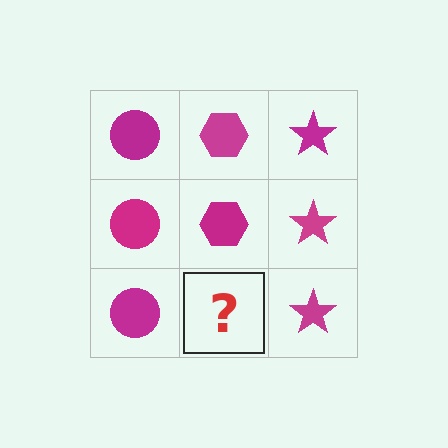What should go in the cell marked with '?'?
The missing cell should contain a magenta hexagon.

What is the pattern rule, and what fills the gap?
The rule is that each column has a consistent shape. The gap should be filled with a magenta hexagon.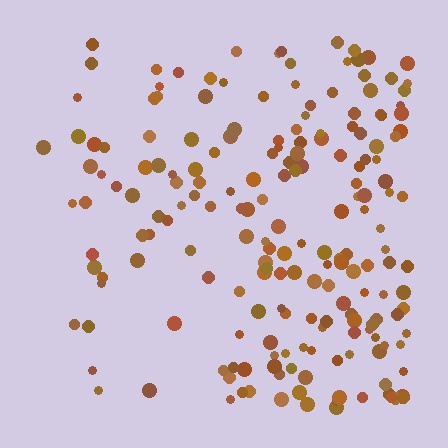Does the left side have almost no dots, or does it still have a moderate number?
Still a moderate number, just noticeably fewer than the right.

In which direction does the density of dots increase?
From left to right, with the right side densest.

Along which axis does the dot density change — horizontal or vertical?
Horizontal.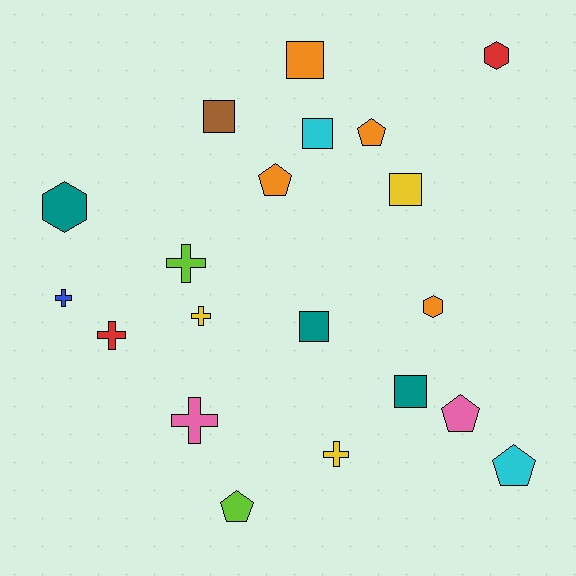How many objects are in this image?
There are 20 objects.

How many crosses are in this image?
There are 6 crosses.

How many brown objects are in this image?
There is 1 brown object.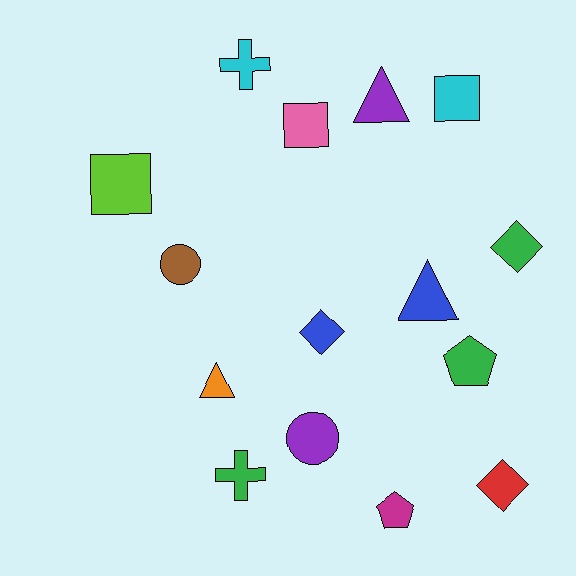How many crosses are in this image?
There are 2 crosses.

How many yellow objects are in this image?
There are no yellow objects.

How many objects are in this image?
There are 15 objects.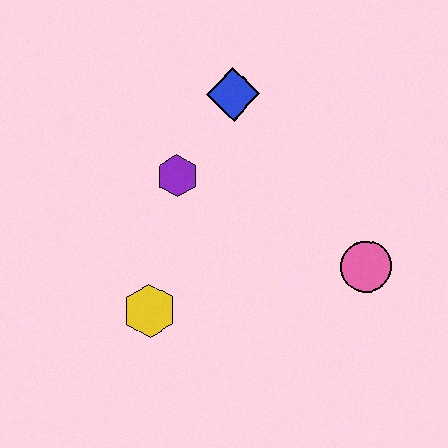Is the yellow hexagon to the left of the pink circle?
Yes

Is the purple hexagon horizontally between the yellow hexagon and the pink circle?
Yes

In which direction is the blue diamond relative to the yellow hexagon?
The blue diamond is above the yellow hexagon.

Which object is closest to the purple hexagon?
The blue diamond is closest to the purple hexagon.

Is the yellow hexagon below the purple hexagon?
Yes